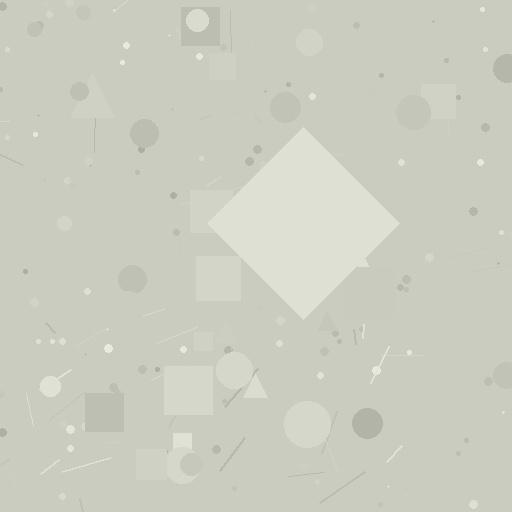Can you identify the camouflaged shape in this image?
The camouflaged shape is a diamond.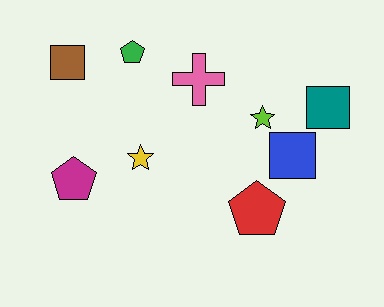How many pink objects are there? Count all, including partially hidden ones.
There is 1 pink object.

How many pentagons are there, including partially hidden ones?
There are 3 pentagons.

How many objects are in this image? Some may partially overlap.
There are 9 objects.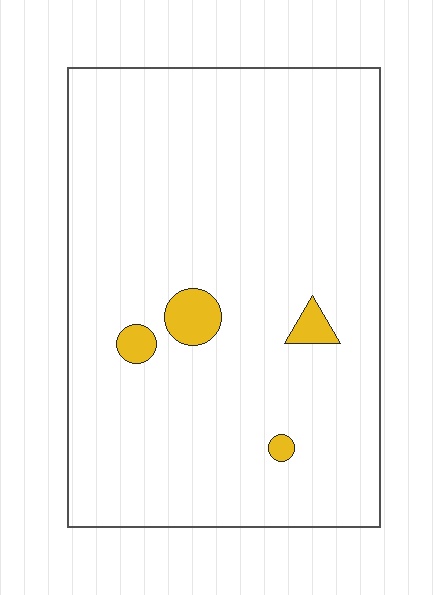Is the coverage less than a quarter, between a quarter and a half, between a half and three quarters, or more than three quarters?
Less than a quarter.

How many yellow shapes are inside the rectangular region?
4.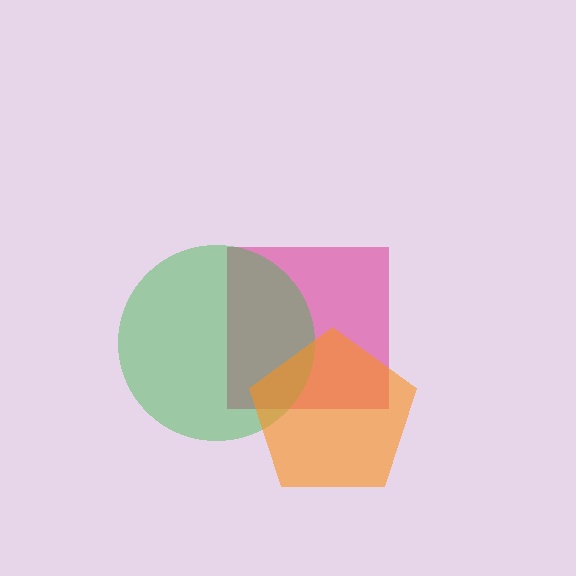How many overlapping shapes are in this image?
There are 3 overlapping shapes in the image.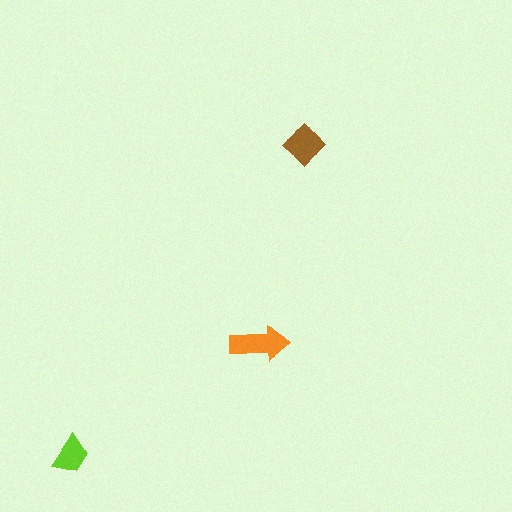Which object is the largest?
The orange arrow.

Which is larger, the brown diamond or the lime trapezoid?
The brown diamond.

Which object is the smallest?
The lime trapezoid.